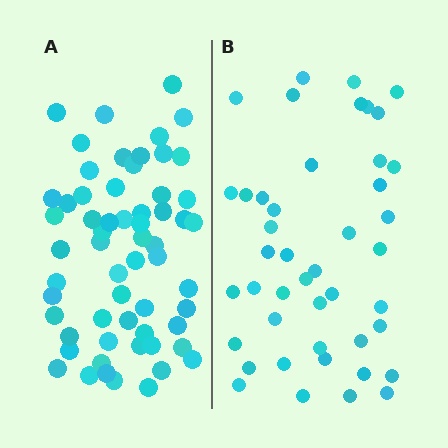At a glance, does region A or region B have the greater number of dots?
Region A (the left region) has more dots.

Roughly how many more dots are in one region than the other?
Region A has approximately 15 more dots than region B.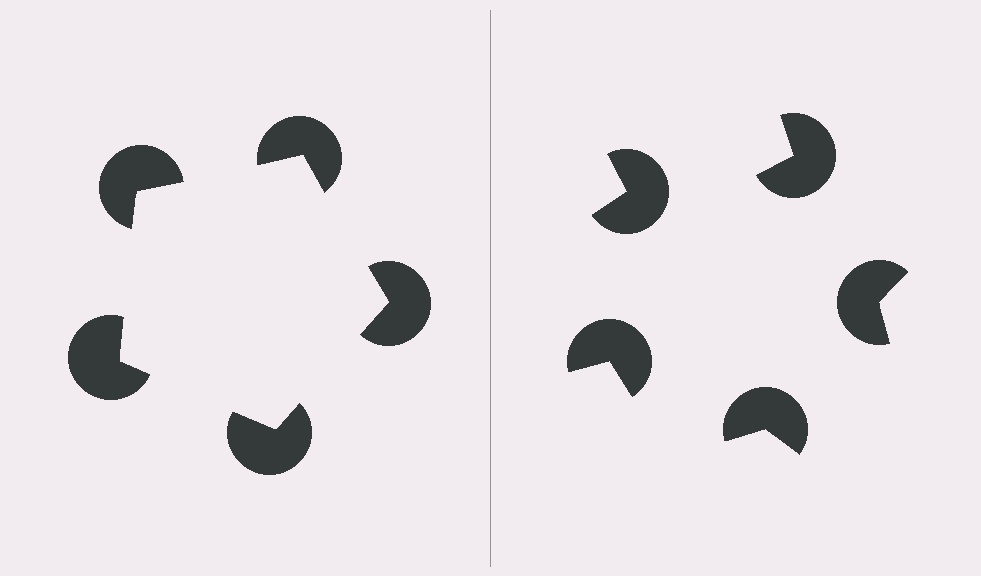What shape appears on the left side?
An illusory pentagon.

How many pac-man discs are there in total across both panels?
10 — 5 on each side.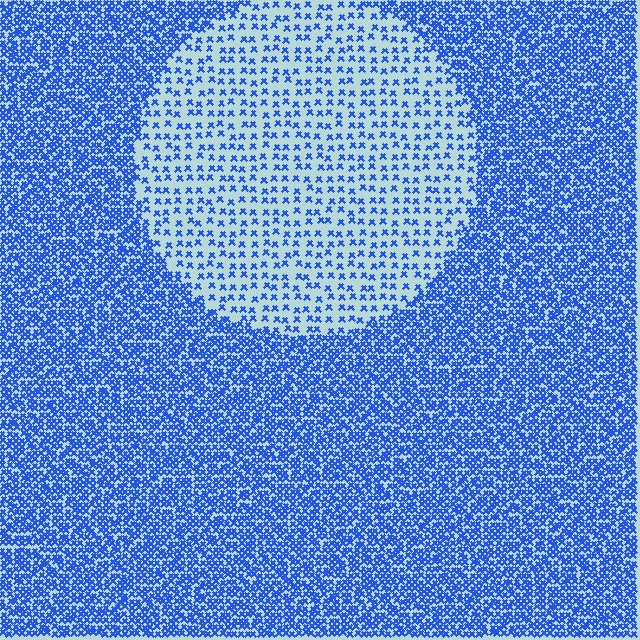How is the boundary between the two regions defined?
The boundary is defined by a change in element density (approximately 2.8x ratio). All elements are the same color, size, and shape.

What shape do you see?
I see a circle.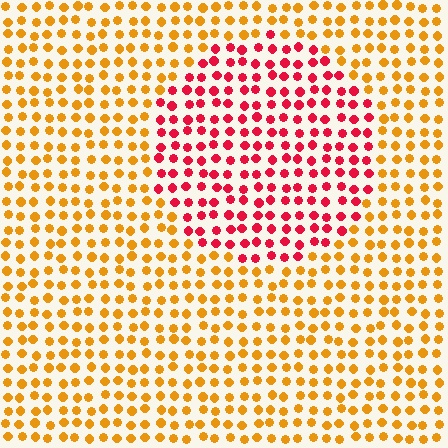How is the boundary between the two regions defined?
The boundary is defined purely by a slight shift in hue (about 50 degrees). Spacing, size, and orientation are identical on both sides.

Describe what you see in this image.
The image is filled with small orange elements in a uniform arrangement. A circle-shaped region is visible where the elements are tinted to a slightly different hue, forming a subtle color boundary.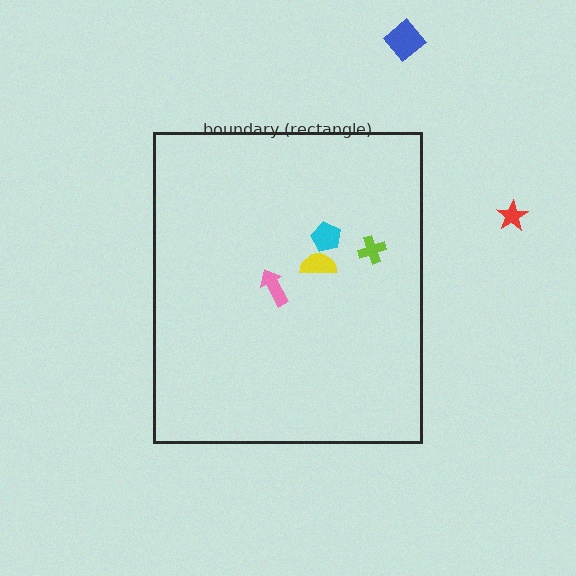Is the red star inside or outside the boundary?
Outside.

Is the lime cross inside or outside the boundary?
Inside.